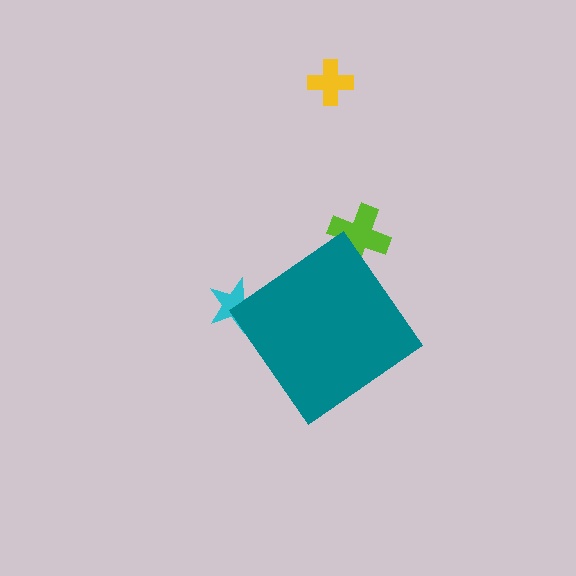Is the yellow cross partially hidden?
No, the yellow cross is fully visible.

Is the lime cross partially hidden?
Yes, the lime cross is partially hidden behind the teal diamond.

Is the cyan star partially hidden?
Yes, the cyan star is partially hidden behind the teal diamond.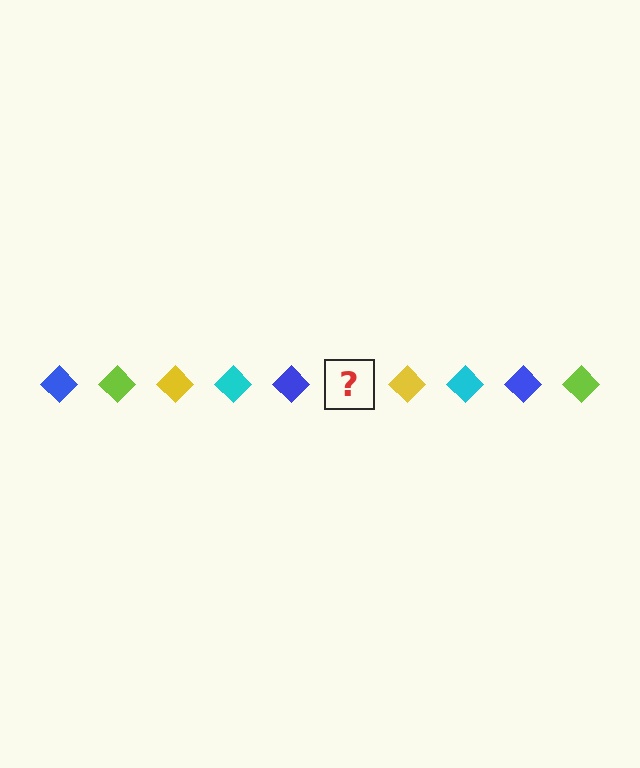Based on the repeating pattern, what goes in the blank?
The blank should be a lime diamond.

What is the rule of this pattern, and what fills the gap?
The rule is that the pattern cycles through blue, lime, yellow, cyan diamonds. The gap should be filled with a lime diamond.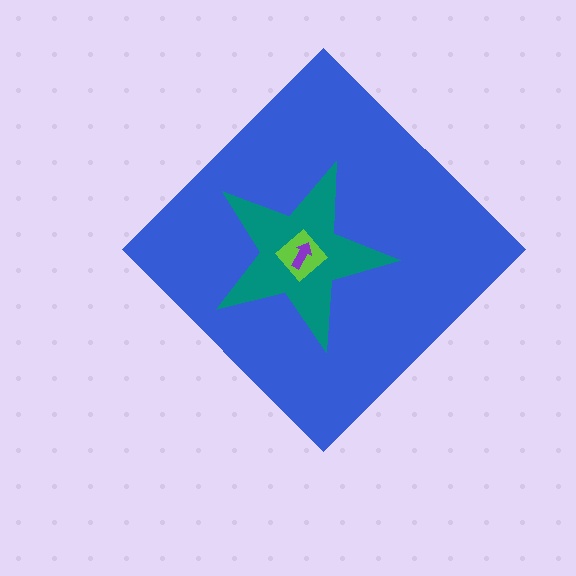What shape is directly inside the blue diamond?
The teal star.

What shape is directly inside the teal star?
The lime diamond.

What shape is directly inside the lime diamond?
The purple arrow.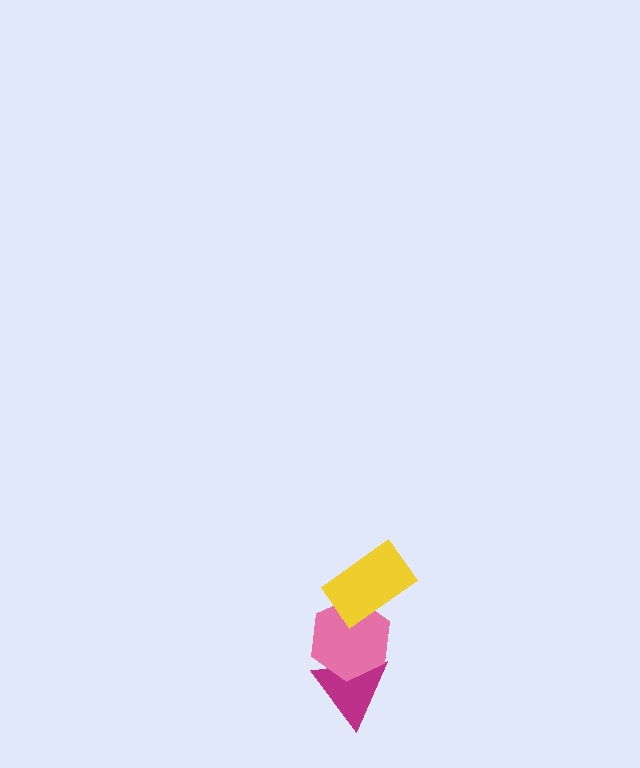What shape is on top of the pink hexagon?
The yellow rectangle is on top of the pink hexagon.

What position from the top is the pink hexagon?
The pink hexagon is 2nd from the top.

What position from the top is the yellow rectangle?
The yellow rectangle is 1st from the top.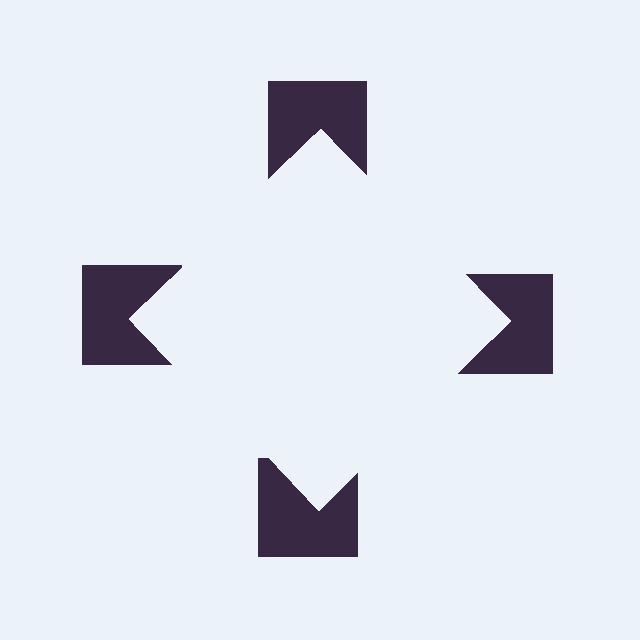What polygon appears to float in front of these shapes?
An illusory square — its edges are inferred from the aligned wedge cuts in the notched squares, not physically drawn.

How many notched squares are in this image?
There are 4 — one at each vertex of the illusory square.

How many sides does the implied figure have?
4 sides.